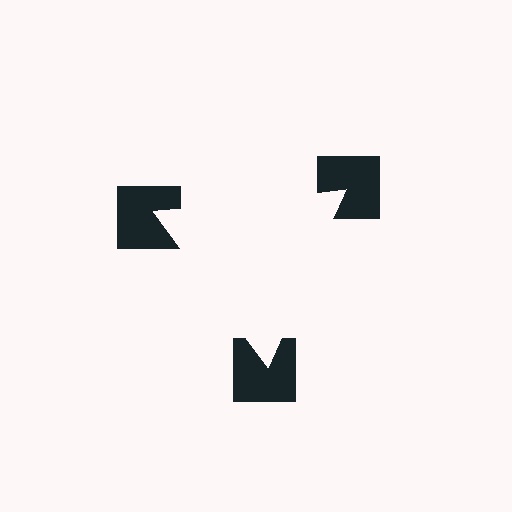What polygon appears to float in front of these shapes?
An illusory triangle — its edges are inferred from the aligned wedge cuts in the notched squares, not physically drawn.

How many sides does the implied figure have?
3 sides.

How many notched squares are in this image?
There are 3 — one at each vertex of the illusory triangle.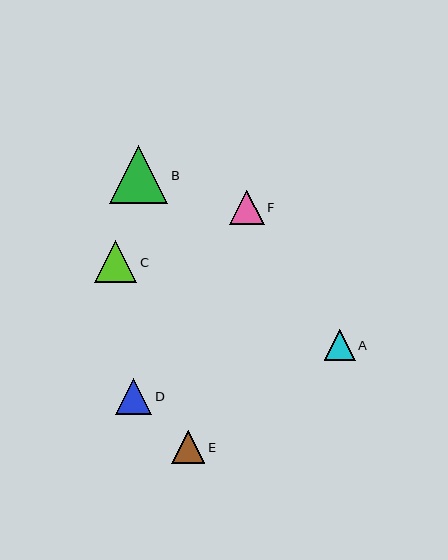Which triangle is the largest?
Triangle B is the largest with a size of approximately 58 pixels.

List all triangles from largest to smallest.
From largest to smallest: B, C, D, F, E, A.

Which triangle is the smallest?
Triangle A is the smallest with a size of approximately 31 pixels.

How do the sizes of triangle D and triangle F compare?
Triangle D and triangle F are approximately the same size.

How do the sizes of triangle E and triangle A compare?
Triangle E and triangle A are approximately the same size.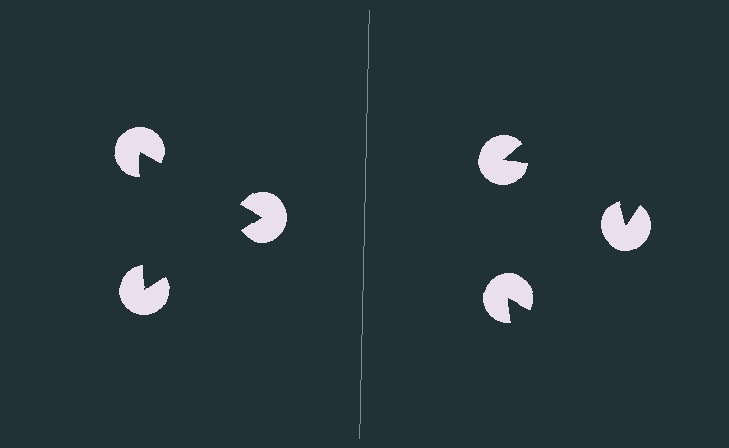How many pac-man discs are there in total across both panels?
6 — 3 on each side.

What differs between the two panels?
The pac-man discs are positioned identically on both sides; only the wedge orientations differ. On the left they align to a triangle; on the right they are misaligned.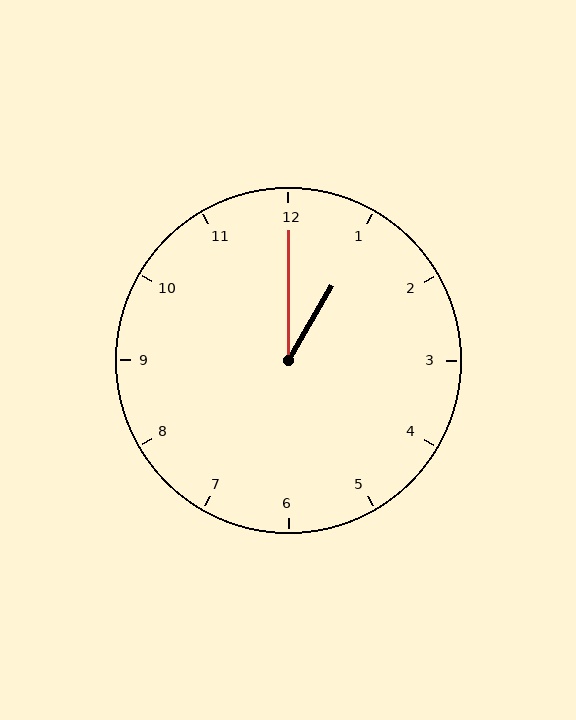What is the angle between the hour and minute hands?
Approximately 30 degrees.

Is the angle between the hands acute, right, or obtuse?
It is acute.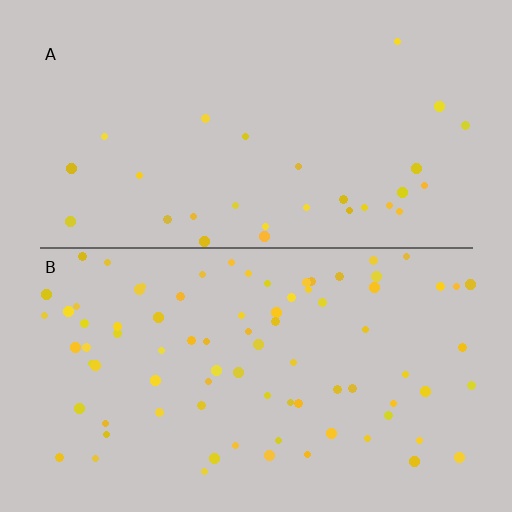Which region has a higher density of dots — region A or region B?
B (the bottom).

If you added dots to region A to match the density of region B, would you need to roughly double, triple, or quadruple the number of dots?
Approximately triple.